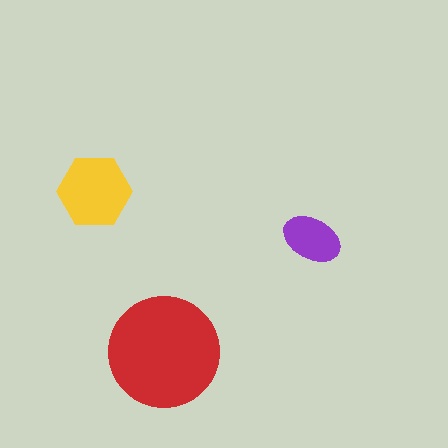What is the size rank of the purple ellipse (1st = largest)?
3rd.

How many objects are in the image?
There are 3 objects in the image.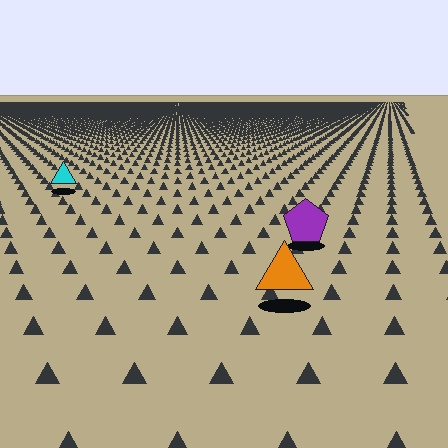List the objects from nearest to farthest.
From nearest to farthest: the orange triangle, the purple pentagon, the cyan triangle.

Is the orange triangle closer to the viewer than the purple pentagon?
Yes. The orange triangle is closer — you can tell from the texture gradient: the ground texture is coarser near it.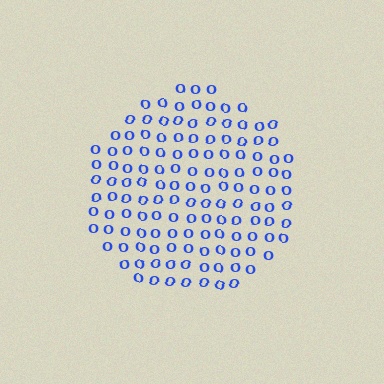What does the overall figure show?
The overall figure shows a circle.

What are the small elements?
The small elements are letter O's.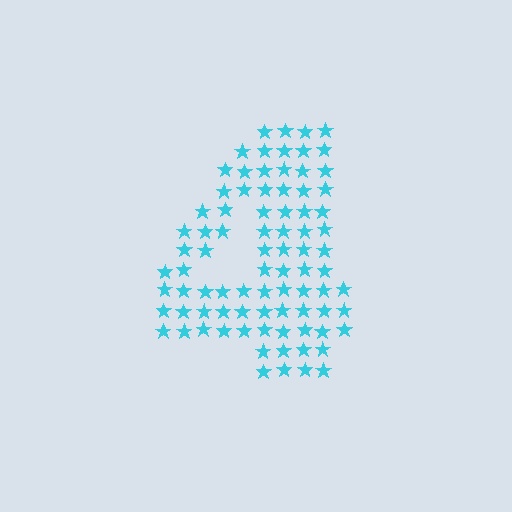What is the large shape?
The large shape is the digit 4.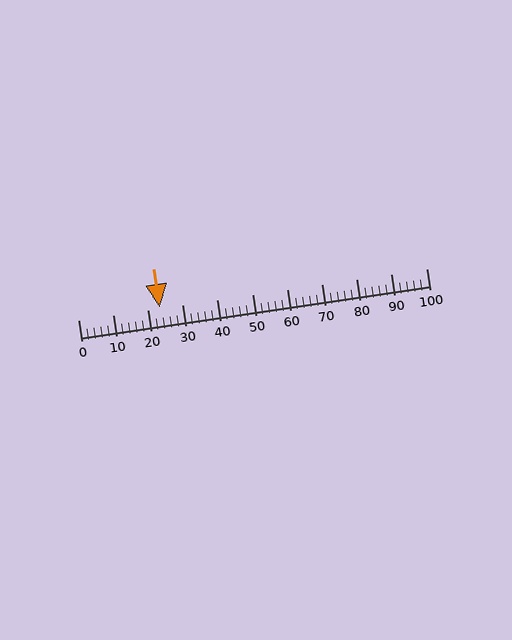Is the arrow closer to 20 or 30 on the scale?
The arrow is closer to 20.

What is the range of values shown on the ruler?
The ruler shows values from 0 to 100.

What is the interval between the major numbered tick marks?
The major tick marks are spaced 10 units apart.